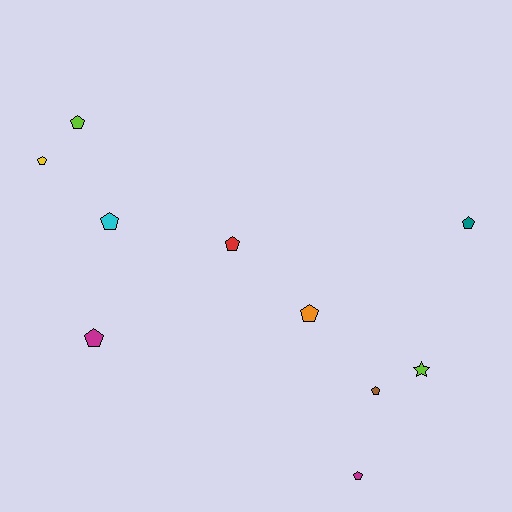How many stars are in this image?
There is 1 star.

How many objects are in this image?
There are 10 objects.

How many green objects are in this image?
There are no green objects.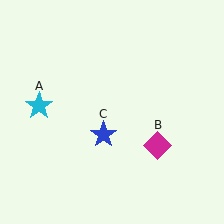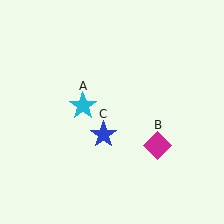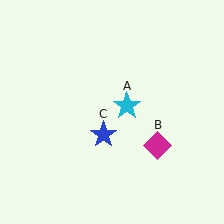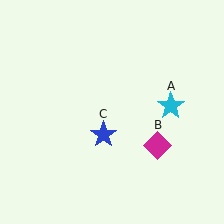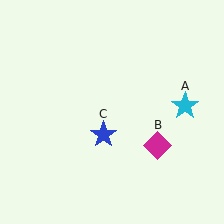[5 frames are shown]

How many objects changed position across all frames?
1 object changed position: cyan star (object A).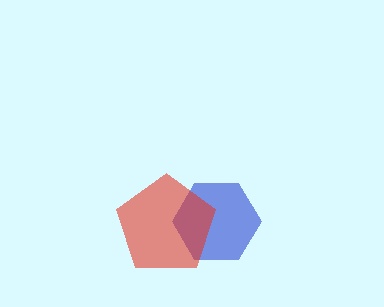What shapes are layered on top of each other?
The layered shapes are: a blue hexagon, a red pentagon.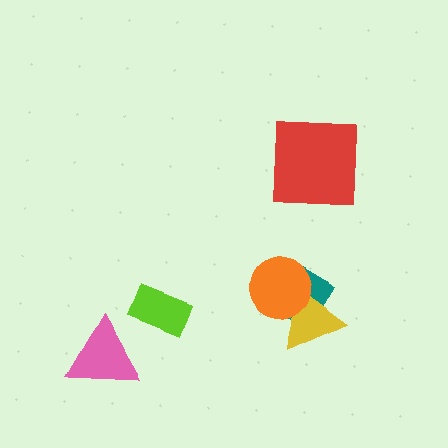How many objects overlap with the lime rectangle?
0 objects overlap with the lime rectangle.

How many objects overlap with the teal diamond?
2 objects overlap with the teal diamond.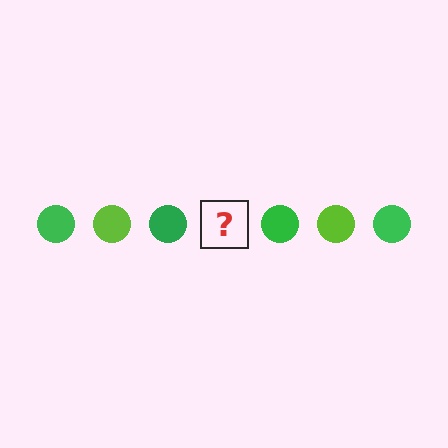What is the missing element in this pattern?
The missing element is a lime circle.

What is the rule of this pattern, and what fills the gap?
The rule is that the pattern cycles through green, lime circles. The gap should be filled with a lime circle.